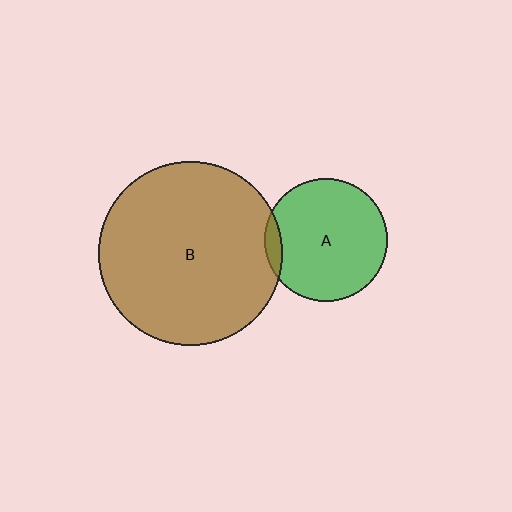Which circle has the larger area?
Circle B (brown).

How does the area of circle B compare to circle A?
Approximately 2.2 times.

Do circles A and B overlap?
Yes.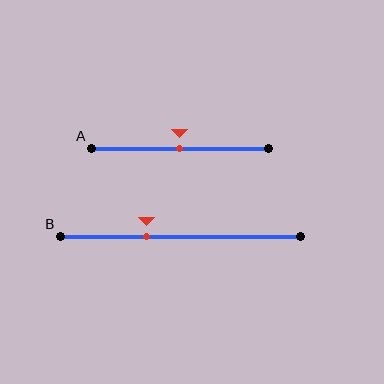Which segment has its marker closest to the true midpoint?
Segment A has its marker closest to the true midpoint.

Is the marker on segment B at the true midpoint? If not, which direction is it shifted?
No, the marker on segment B is shifted to the left by about 14% of the segment length.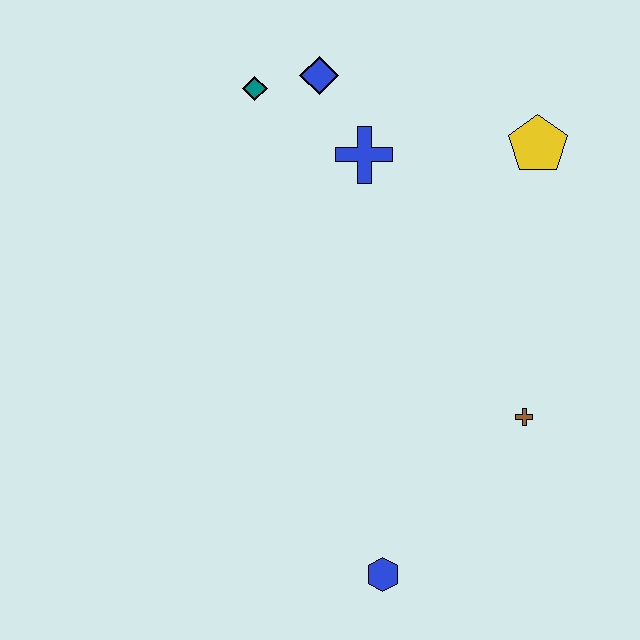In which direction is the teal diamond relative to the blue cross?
The teal diamond is to the left of the blue cross.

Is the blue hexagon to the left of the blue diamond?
No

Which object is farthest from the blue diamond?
The blue hexagon is farthest from the blue diamond.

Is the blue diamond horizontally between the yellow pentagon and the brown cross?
No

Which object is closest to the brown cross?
The blue hexagon is closest to the brown cross.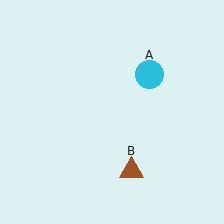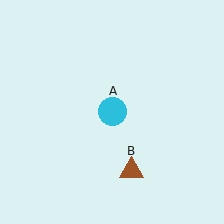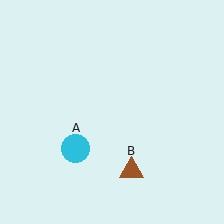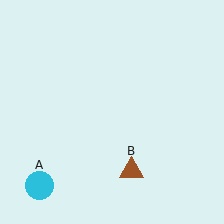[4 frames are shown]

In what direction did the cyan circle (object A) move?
The cyan circle (object A) moved down and to the left.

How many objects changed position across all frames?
1 object changed position: cyan circle (object A).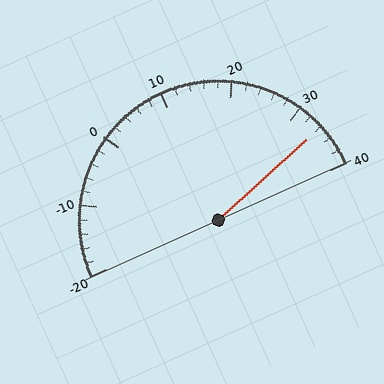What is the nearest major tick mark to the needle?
The nearest major tick mark is 30.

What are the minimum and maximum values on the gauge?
The gauge ranges from -20 to 40.